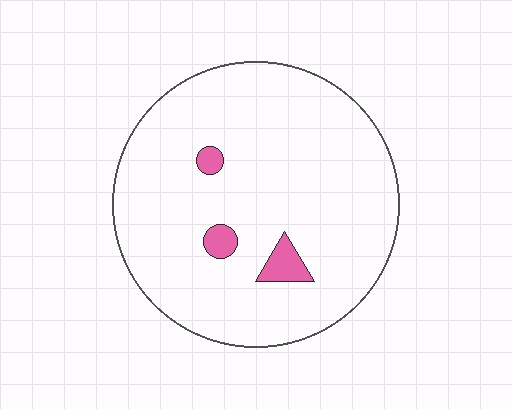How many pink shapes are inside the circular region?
3.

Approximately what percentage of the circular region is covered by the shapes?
Approximately 5%.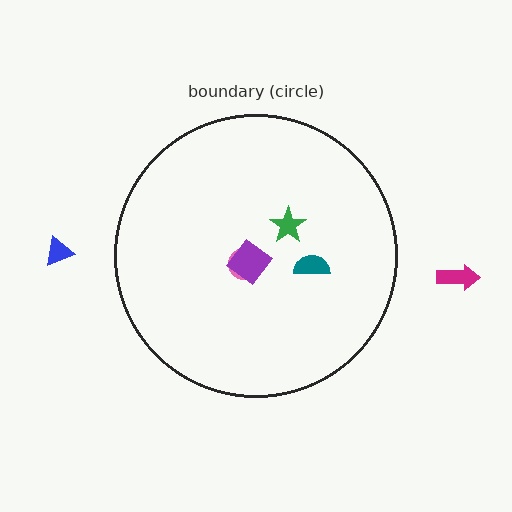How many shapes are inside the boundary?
4 inside, 2 outside.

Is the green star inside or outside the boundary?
Inside.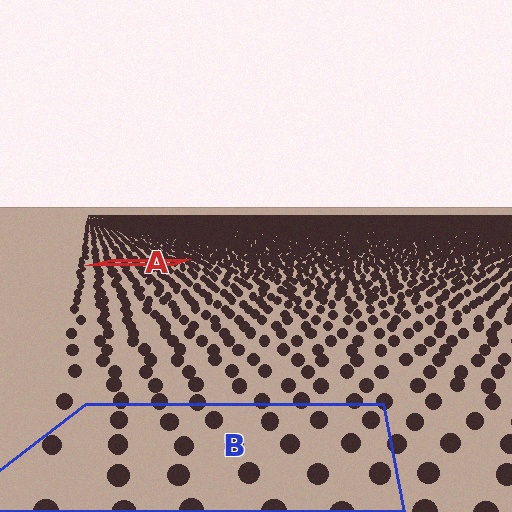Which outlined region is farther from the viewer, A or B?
Region A is farther from the viewer — the texture elements inside it appear smaller and more densely packed.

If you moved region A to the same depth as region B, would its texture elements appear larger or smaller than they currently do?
They would appear larger. At a closer depth, the same texture elements are projected at a bigger on-screen size.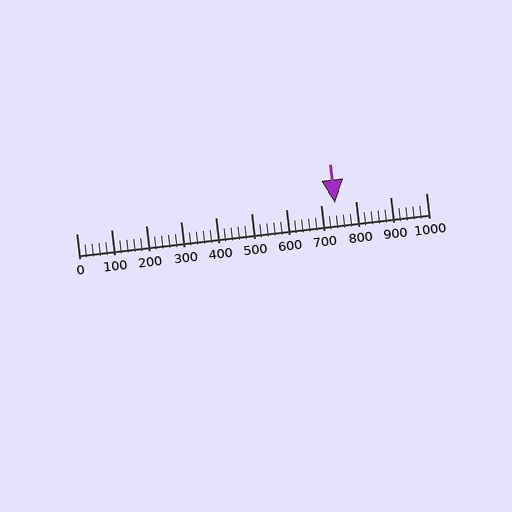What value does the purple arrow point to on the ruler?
The purple arrow points to approximately 739.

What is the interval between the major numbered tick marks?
The major tick marks are spaced 100 units apart.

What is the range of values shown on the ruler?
The ruler shows values from 0 to 1000.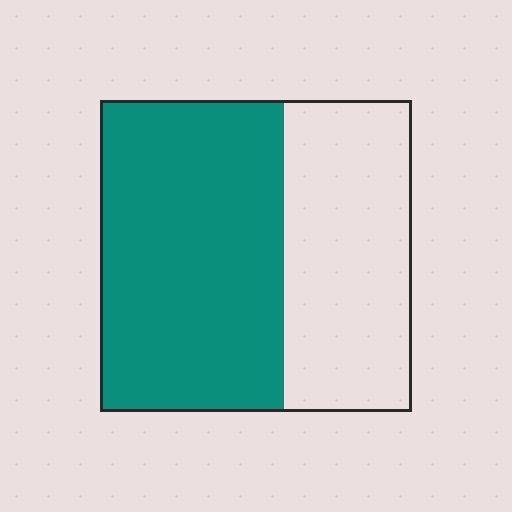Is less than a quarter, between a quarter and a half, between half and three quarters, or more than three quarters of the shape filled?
Between half and three quarters.